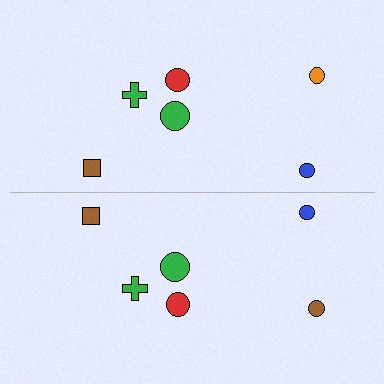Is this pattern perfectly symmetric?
No, the pattern is not perfectly symmetric. The brown circle on the bottom side breaks the symmetry — its mirror counterpart is orange.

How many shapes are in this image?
There are 12 shapes in this image.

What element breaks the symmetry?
The brown circle on the bottom side breaks the symmetry — its mirror counterpart is orange.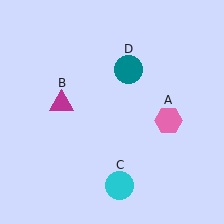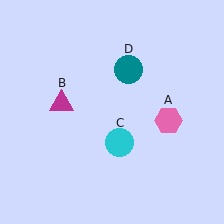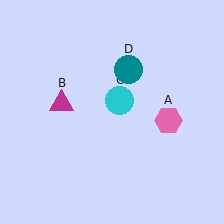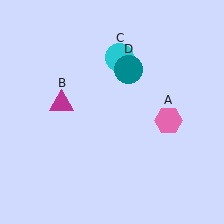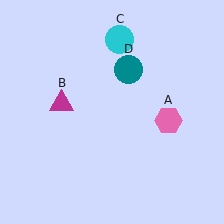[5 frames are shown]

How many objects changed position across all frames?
1 object changed position: cyan circle (object C).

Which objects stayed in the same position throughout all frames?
Pink hexagon (object A) and magenta triangle (object B) and teal circle (object D) remained stationary.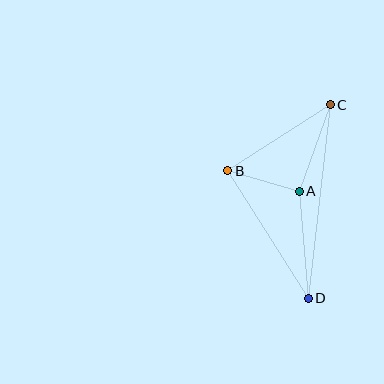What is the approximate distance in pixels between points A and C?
The distance between A and C is approximately 92 pixels.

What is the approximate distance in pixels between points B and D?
The distance between B and D is approximately 151 pixels.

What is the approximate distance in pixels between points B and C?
The distance between B and C is approximately 122 pixels.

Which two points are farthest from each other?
Points C and D are farthest from each other.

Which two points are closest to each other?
Points A and B are closest to each other.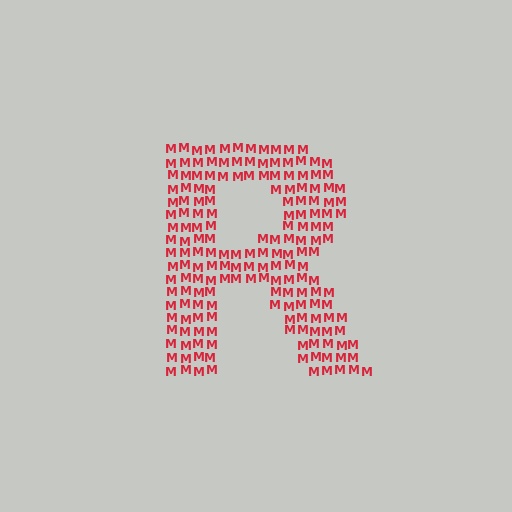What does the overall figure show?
The overall figure shows the letter R.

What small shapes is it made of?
It is made of small letter M's.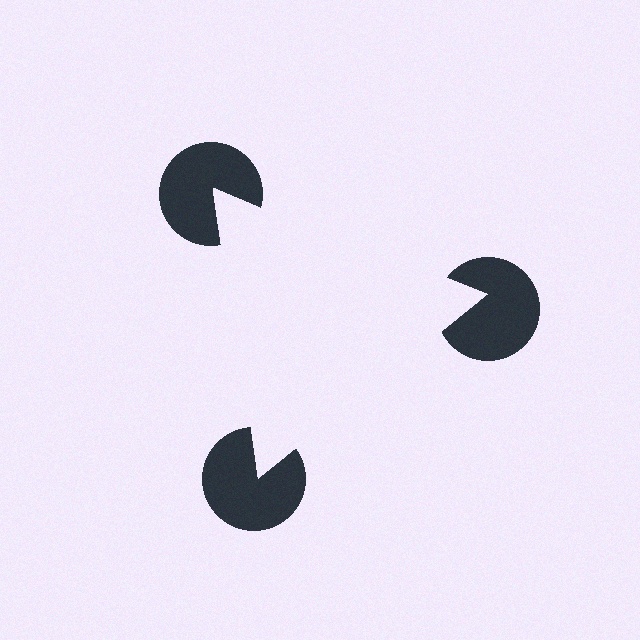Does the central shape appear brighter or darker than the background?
It typically appears slightly brighter than the background, even though no actual brightness change is drawn.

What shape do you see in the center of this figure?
An illusory triangle — its edges are inferred from the aligned wedge cuts in the pac-man discs, not physically drawn.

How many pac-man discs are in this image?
There are 3 — one at each vertex of the illusory triangle.